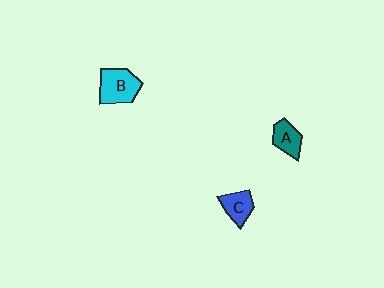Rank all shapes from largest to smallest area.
From largest to smallest: B (cyan), C (blue), A (teal).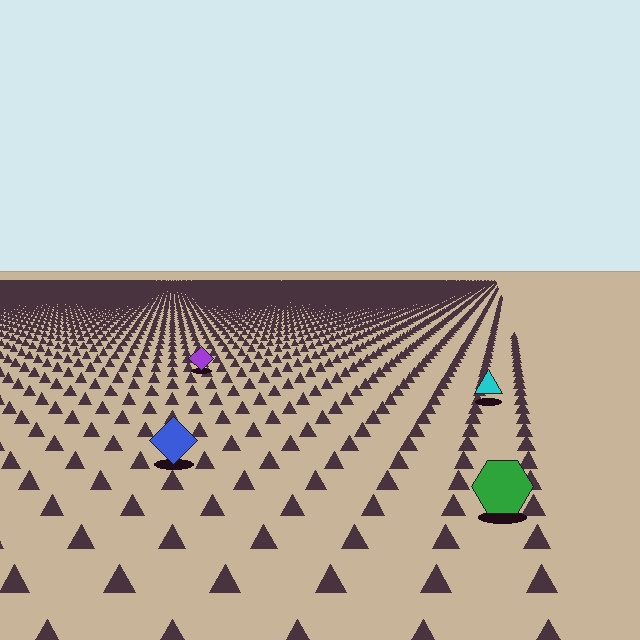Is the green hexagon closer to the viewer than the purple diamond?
Yes. The green hexagon is closer — you can tell from the texture gradient: the ground texture is coarser near it.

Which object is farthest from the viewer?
The purple diamond is farthest from the viewer. It appears smaller and the ground texture around it is denser.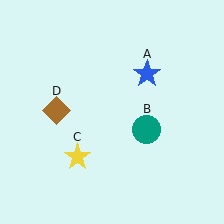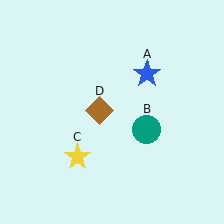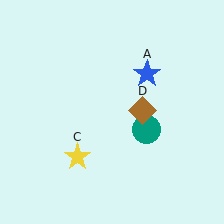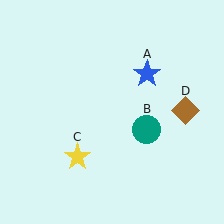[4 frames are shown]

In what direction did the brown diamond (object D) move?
The brown diamond (object D) moved right.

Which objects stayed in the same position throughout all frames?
Blue star (object A) and teal circle (object B) and yellow star (object C) remained stationary.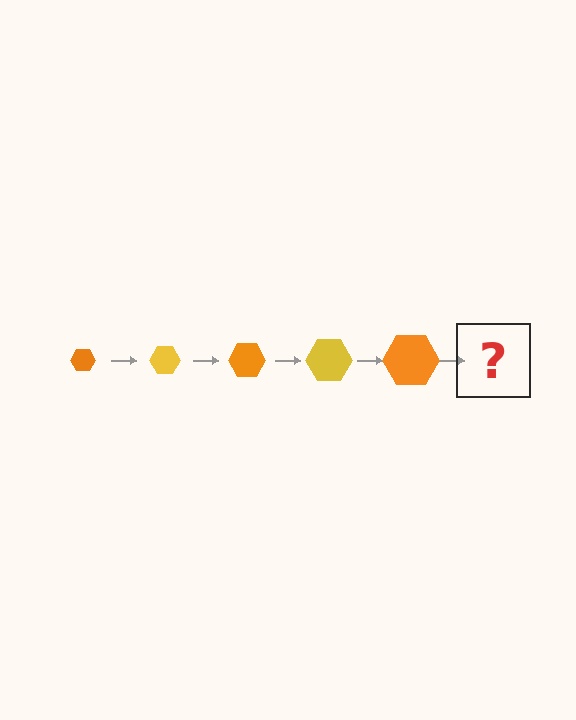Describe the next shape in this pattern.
It should be a yellow hexagon, larger than the previous one.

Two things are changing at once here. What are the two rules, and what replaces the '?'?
The two rules are that the hexagon grows larger each step and the color cycles through orange and yellow. The '?' should be a yellow hexagon, larger than the previous one.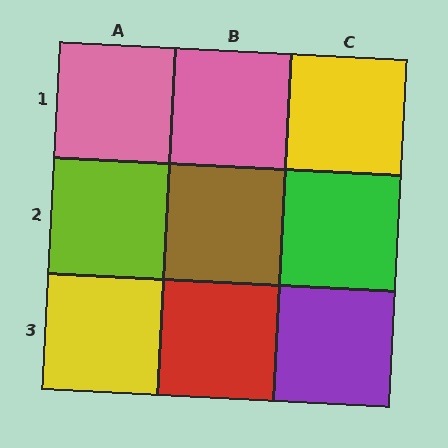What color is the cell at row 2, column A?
Lime.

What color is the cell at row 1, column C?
Yellow.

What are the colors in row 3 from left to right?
Yellow, red, purple.